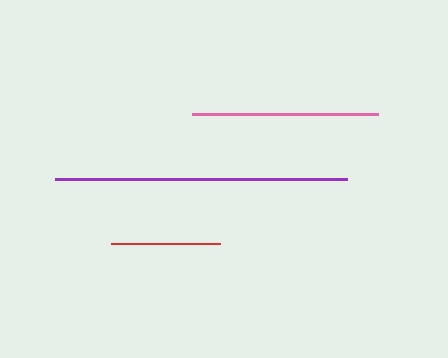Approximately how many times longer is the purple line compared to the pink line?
The purple line is approximately 1.6 times the length of the pink line.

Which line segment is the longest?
The purple line is the longest at approximately 292 pixels.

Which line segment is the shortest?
The red line is the shortest at approximately 109 pixels.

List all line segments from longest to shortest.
From longest to shortest: purple, pink, red.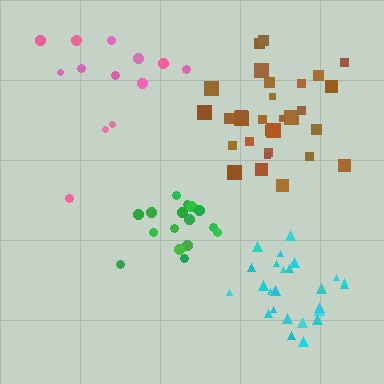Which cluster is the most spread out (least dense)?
Pink.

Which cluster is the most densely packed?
Green.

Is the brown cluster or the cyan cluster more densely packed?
Cyan.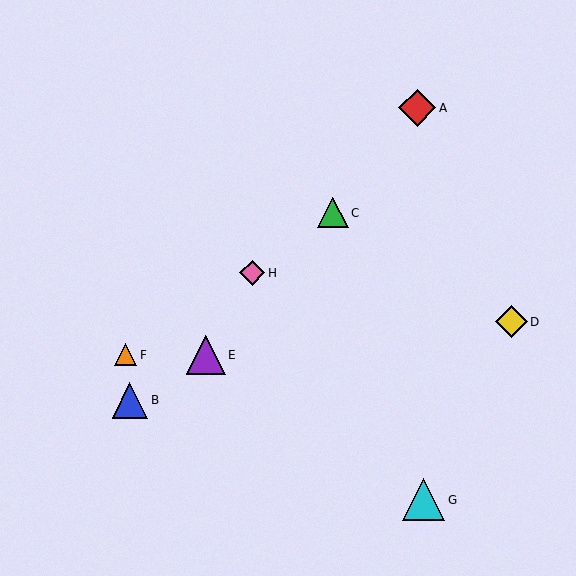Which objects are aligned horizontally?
Objects E, F are aligned horizontally.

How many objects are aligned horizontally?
2 objects (E, F) are aligned horizontally.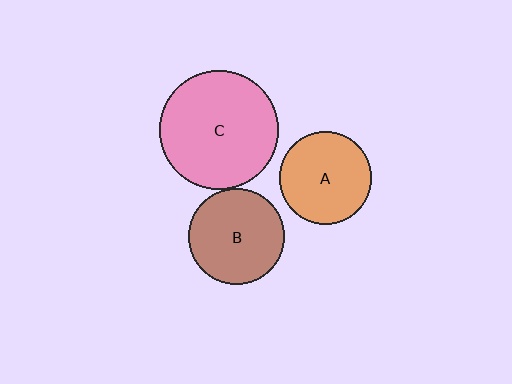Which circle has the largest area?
Circle C (pink).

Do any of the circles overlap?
No, none of the circles overlap.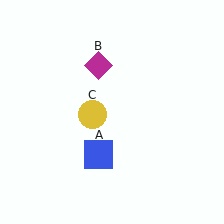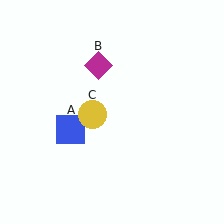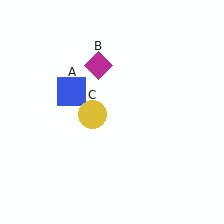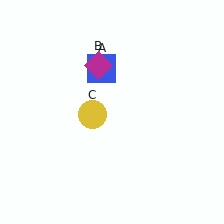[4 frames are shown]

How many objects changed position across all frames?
1 object changed position: blue square (object A).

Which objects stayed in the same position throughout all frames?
Magenta diamond (object B) and yellow circle (object C) remained stationary.